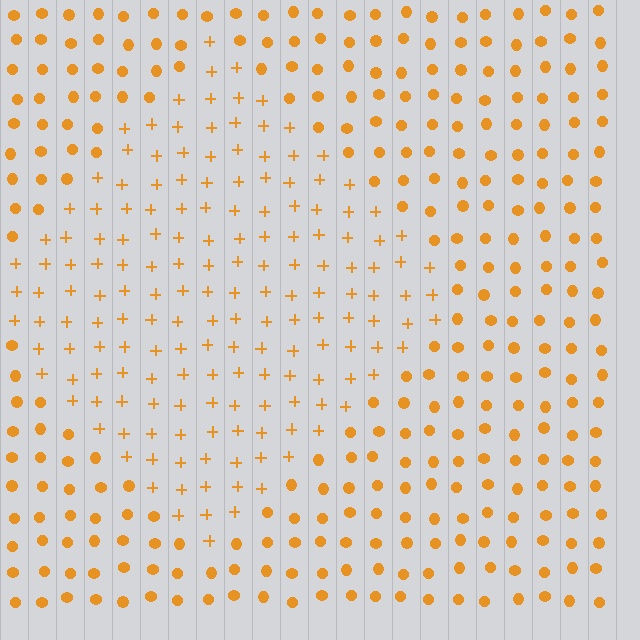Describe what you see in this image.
The image is filled with small orange elements arranged in a uniform grid. A diamond-shaped region contains plus signs, while the surrounding area contains circles. The boundary is defined purely by the change in element shape.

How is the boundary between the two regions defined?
The boundary is defined by a change in element shape: plus signs inside vs. circles outside. All elements share the same color and spacing.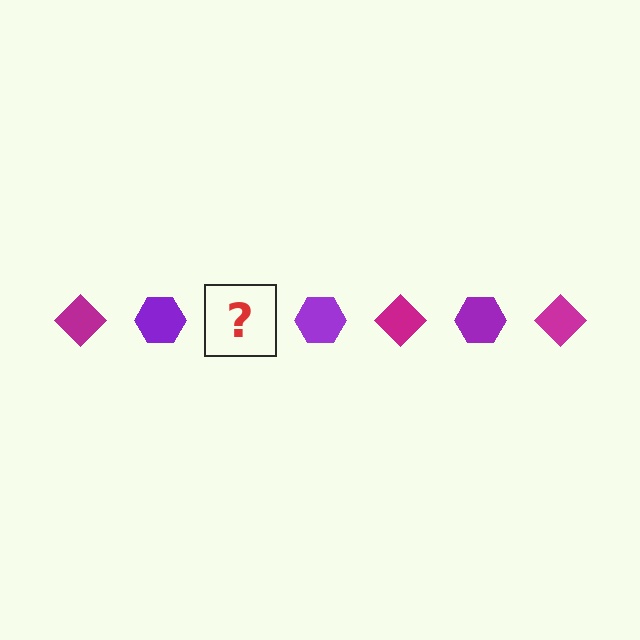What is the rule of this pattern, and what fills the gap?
The rule is that the pattern alternates between magenta diamond and purple hexagon. The gap should be filled with a magenta diamond.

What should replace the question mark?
The question mark should be replaced with a magenta diamond.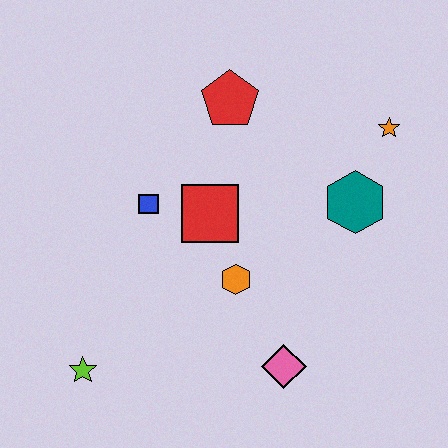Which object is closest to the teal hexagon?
The orange star is closest to the teal hexagon.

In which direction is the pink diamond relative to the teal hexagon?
The pink diamond is below the teal hexagon.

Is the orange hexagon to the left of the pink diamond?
Yes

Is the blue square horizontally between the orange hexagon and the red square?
No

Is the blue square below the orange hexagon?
No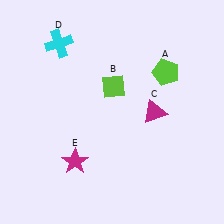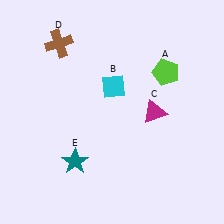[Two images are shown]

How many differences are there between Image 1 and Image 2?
There are 3 differences between the two images.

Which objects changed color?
B changed from lime to cyan. D changed from cyan to brown. E changed from magenta to teal.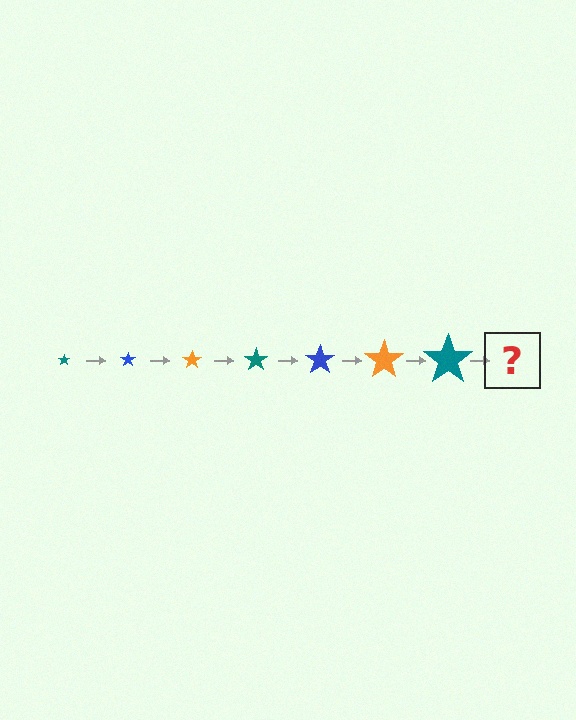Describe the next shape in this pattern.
It should be a blue star, larger than the previous one.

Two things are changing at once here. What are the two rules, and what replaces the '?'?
The two rules are that the star grows larger each step and the color cycles through teal, blue, and orange. The '?' should be a blue star, larger than the previous one.